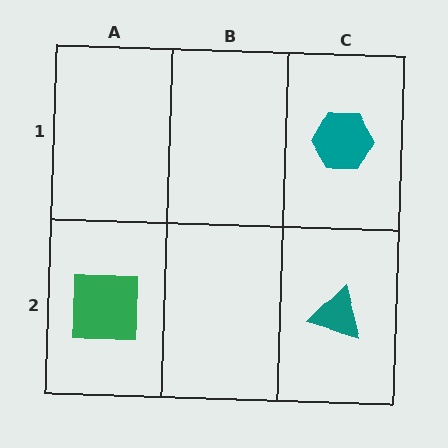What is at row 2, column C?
A teal triangle.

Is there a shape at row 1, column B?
No, that cell is empty.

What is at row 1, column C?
A teal hexagon.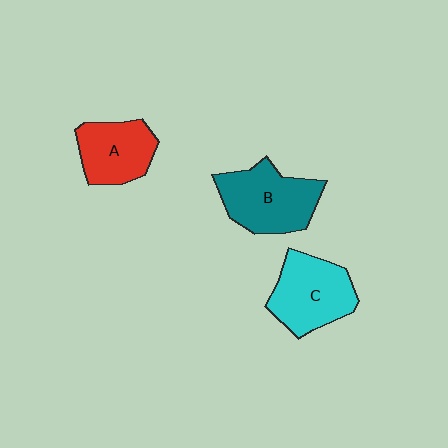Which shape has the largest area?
Shape B (teal).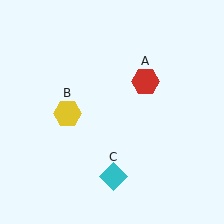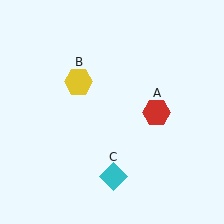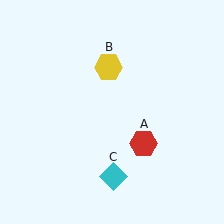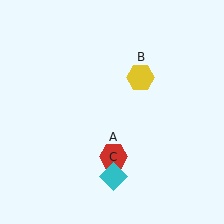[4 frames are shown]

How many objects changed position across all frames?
2 objects changed position: red hexagon (object A), yellow hexagon (object B).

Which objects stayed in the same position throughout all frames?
Cyan diamond (object C) remained stationary.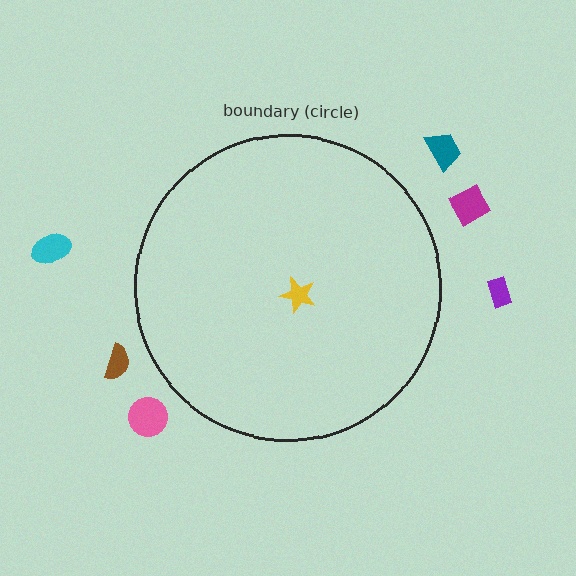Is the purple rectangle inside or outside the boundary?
Outside.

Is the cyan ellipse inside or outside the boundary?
Outside.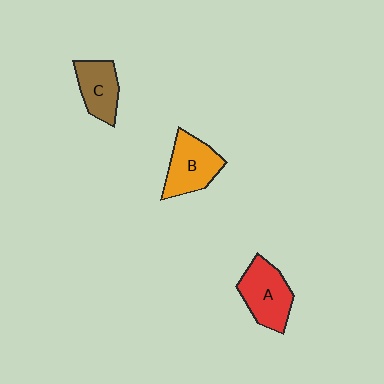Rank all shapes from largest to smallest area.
From largest to smallest: A (red), B (orange), C (brown).